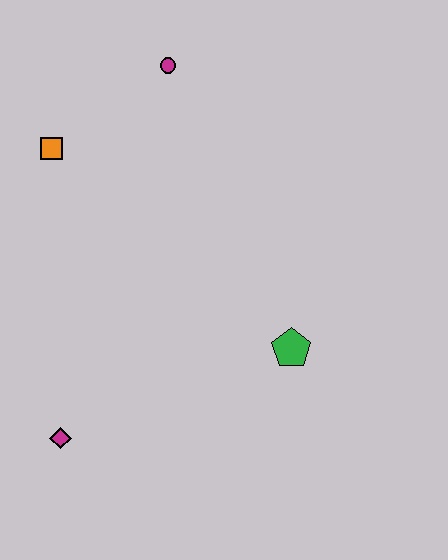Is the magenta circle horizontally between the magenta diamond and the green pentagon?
Yes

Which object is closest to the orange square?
The magenta circle is closest to the orange square.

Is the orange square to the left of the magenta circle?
Yes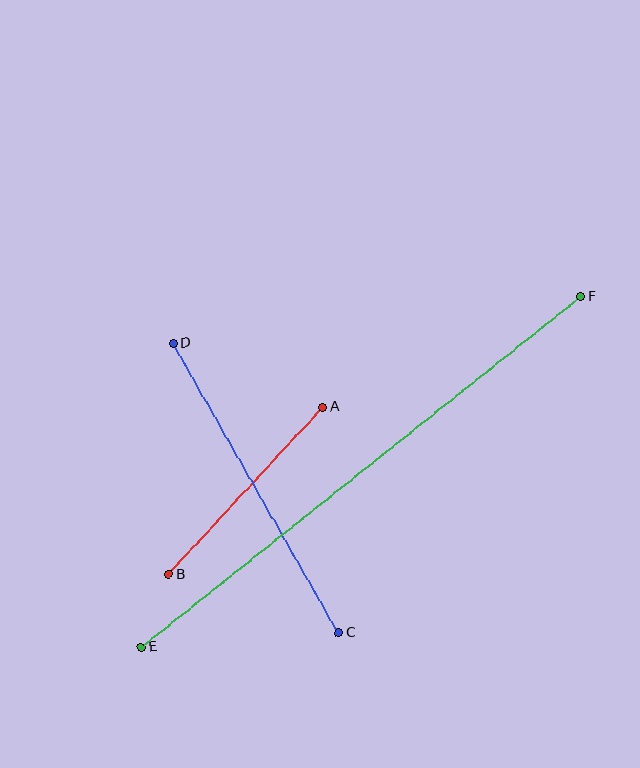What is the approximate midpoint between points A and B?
The midpoint is at approximately (246, 491) pixels.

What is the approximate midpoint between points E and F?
The midpoint is at approximately (361, 472) pixels.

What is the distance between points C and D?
The distance is approximately 333 pixels.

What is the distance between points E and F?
The distance is approximately 563 pixels.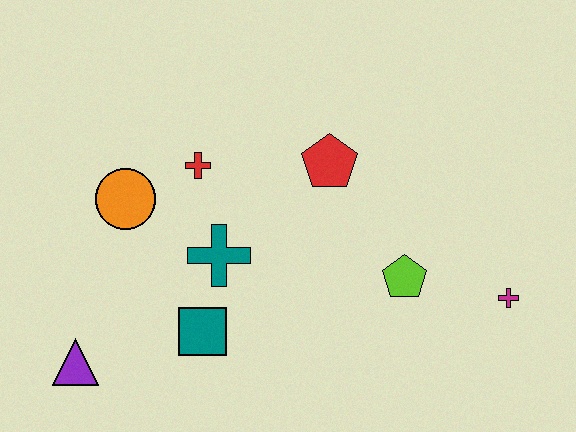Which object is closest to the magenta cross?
The lime pentagon is closest to the magenta cross.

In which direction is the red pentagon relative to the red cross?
The red pentagon is to the right of the red cross.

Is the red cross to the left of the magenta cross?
Yes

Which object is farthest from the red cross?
The magenta cross is farthest from the red cross.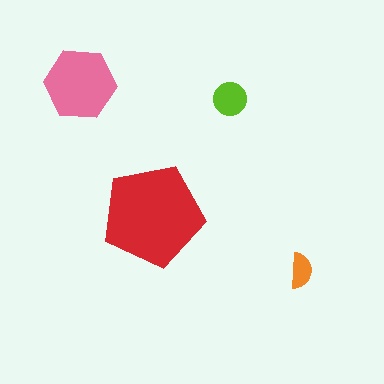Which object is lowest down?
The orange semicircle is bottommost.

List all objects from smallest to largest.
The orange semicircle, the lime circle, the pink hexagon, the red pentagon.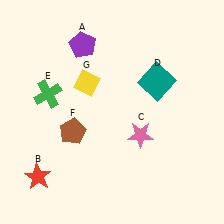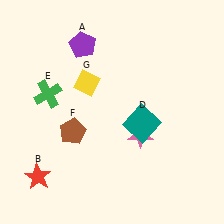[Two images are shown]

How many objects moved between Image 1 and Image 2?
1 object moved between the two images.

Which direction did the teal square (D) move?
The teal square (D) moved down.